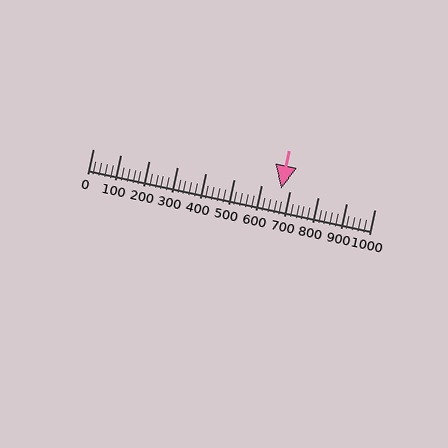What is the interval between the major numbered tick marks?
The major tick marks are spaced 100 units apart.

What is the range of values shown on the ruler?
The ruler shows values from 0 to 1000.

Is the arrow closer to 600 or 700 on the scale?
The arrow is closer to 700.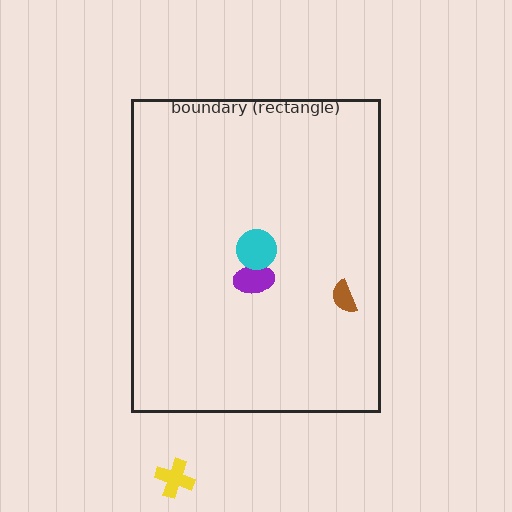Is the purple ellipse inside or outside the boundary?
Inside.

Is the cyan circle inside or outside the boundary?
Inside.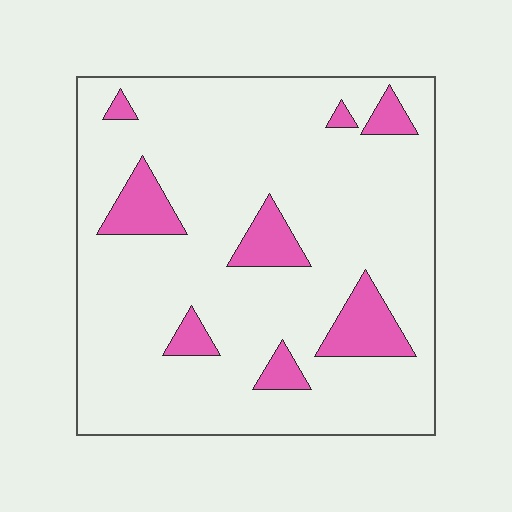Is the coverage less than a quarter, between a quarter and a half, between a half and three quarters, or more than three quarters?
Less than a quarter.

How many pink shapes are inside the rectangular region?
8.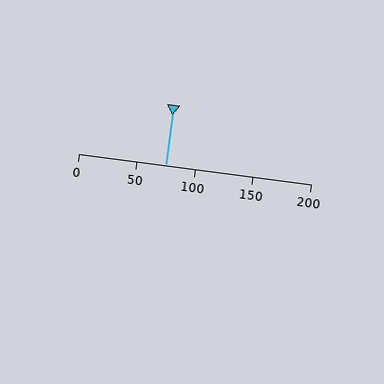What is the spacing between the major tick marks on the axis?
The major ticks are spaced 50 apart.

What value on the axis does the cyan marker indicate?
The marker indicates approximately 75.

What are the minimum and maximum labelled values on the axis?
The axis runs from 0 to 200.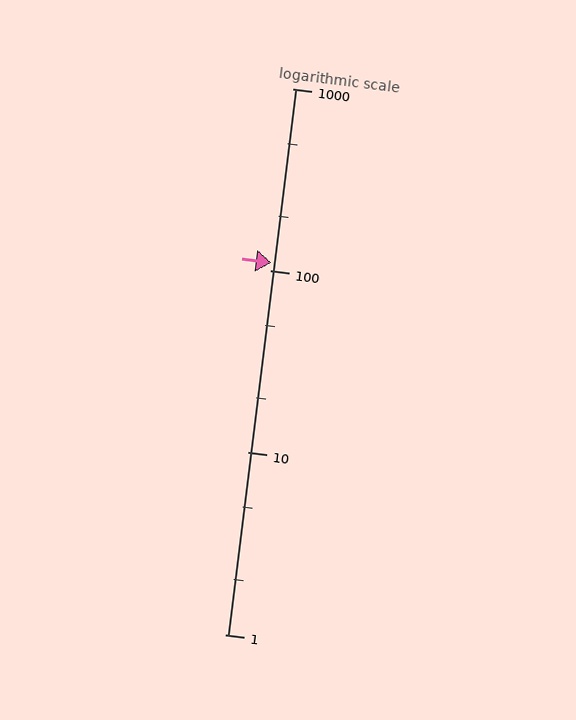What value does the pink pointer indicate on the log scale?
The pointer indicates approximately 110.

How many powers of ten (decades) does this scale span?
The scale spans 3 decades, from 1 to 1000.